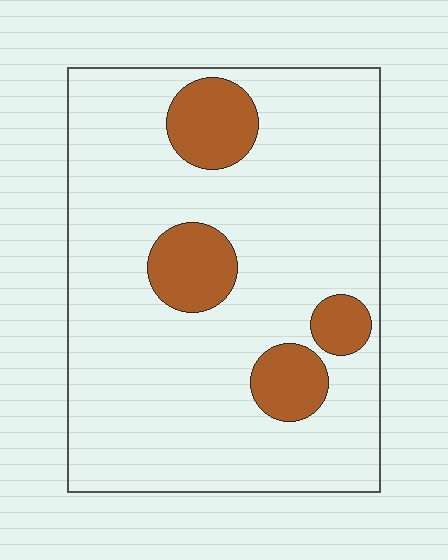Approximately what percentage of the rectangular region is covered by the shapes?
Approximately 15%.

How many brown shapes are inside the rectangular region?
4.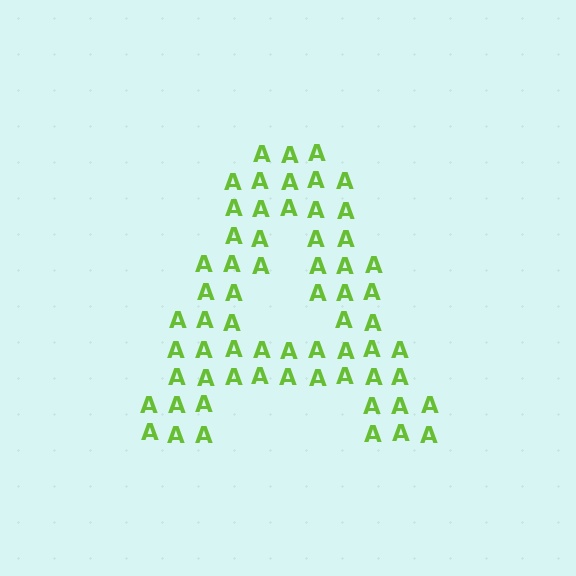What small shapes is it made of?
It is made of small letter A's.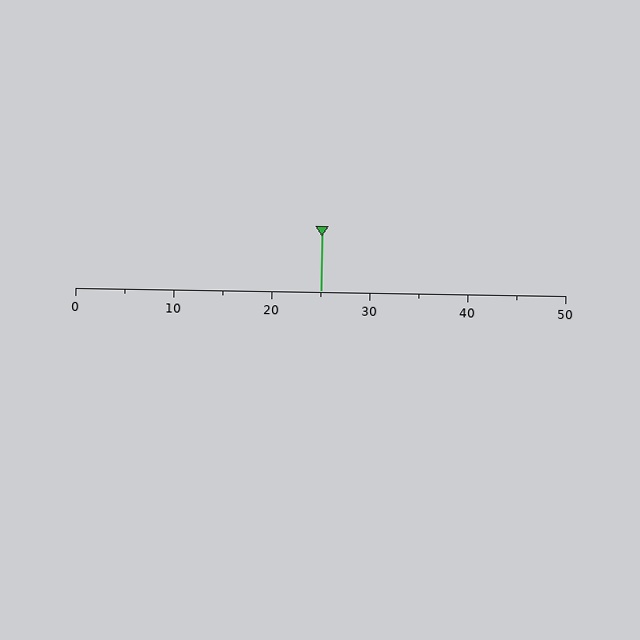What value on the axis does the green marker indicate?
The marker indicates approximately 25.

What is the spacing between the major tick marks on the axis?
The major ticks are spaced 10 apart.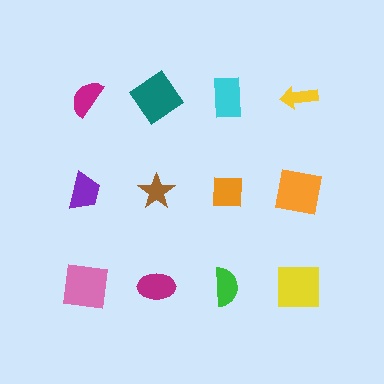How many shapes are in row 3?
4 shapes.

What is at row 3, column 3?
A green semicircle.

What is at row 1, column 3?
A cyan rectangle.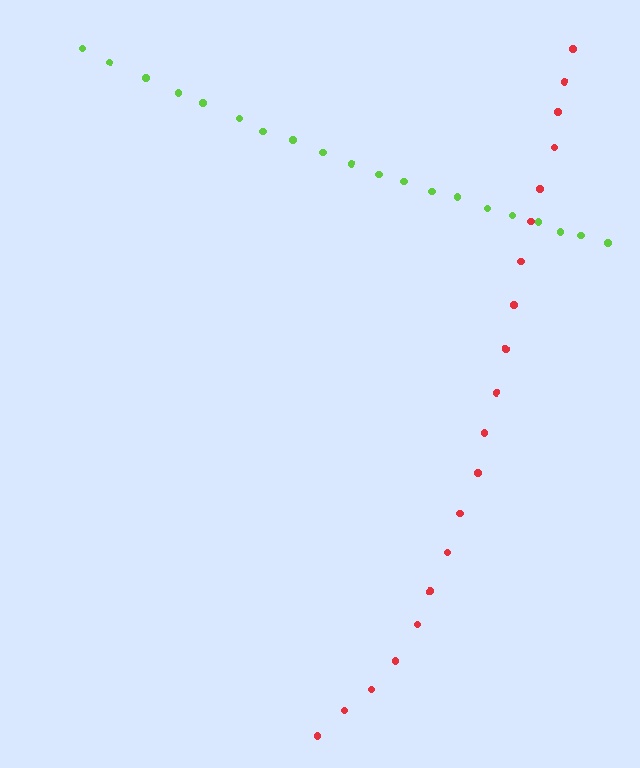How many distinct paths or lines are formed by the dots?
There are 2 distinct paths.